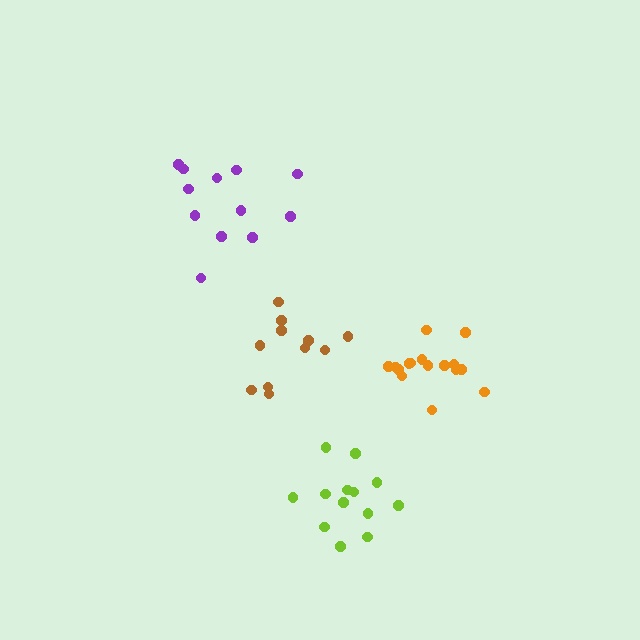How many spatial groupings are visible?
There are 4 spatial groupings.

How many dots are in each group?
Group 1: 16 dots, Group 2: 12 dots, Group 3: 11 dots, Group 4: 13 dots (52 total).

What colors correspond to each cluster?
The clusters are colored: orange, purple, brown, lime.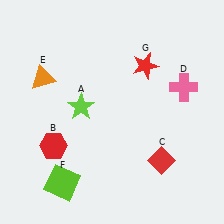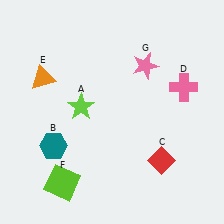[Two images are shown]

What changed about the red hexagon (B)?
In Image 1, B is red. In Image 2, it changed to teal.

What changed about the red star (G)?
In Image 1, G is red. In Image 2, it changed to pink.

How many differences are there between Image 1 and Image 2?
There are 2 differences between the two images.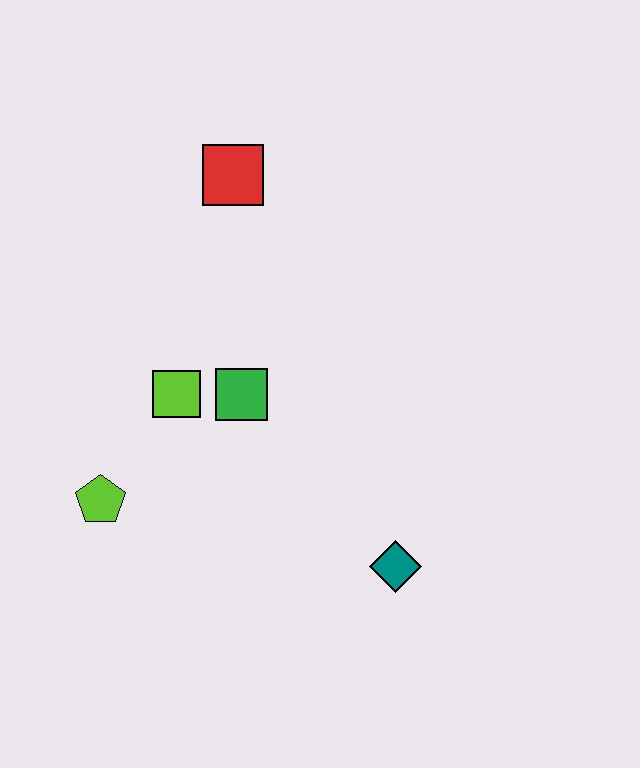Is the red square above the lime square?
Yes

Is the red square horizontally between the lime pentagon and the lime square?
No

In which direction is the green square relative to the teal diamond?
The green square is above the teal diamond.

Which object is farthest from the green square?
The teal diamond is farthest from the green square.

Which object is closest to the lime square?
The green square is closest to the lime square.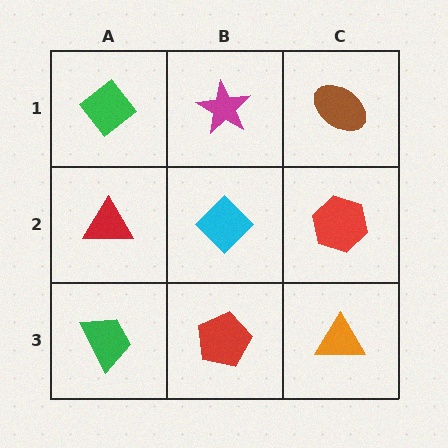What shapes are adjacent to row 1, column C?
A red hexagon (row 2, column C), a magenta star (row 1, column B).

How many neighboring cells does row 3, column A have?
2.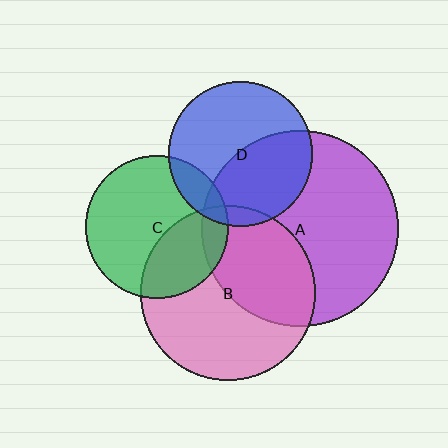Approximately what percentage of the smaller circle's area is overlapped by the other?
Approximately 5%.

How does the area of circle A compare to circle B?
Approximately 1.3 times.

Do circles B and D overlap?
Yes.